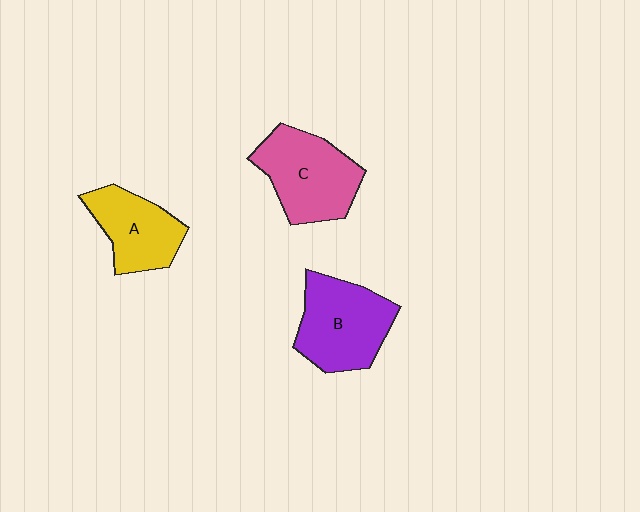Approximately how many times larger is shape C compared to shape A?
Approximately 1.3 times.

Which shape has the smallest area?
Shape A (yellow).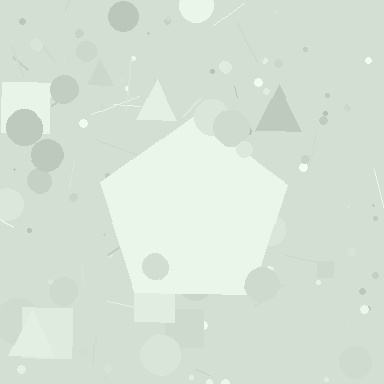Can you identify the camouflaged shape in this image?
The camouflaged shape is a pentagon.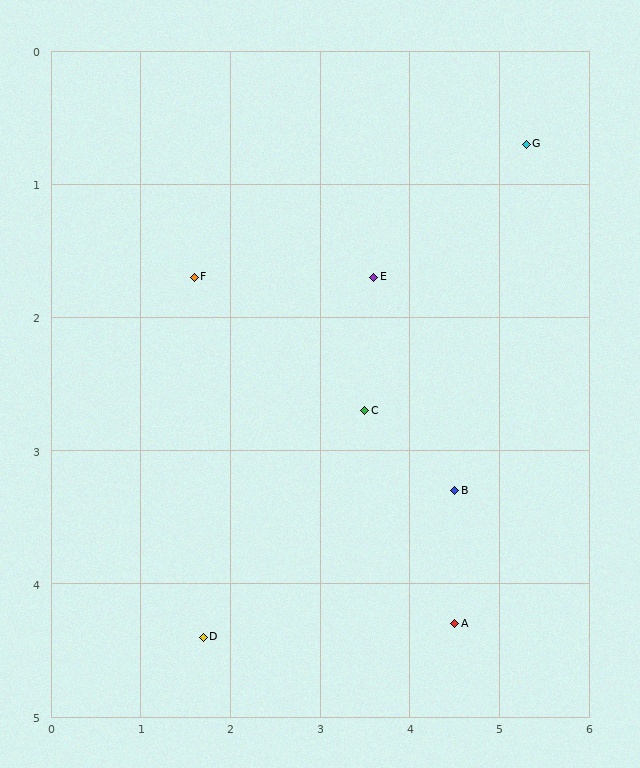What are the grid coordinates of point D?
Point D is at approximately (1.7, 4.4).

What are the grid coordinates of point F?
Point F is at approximately (1.6, 1.7).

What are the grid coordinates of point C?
Point C is at approximately (3.5, 2.7).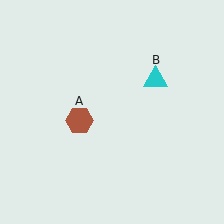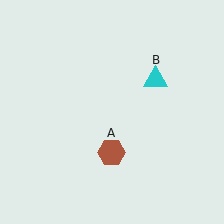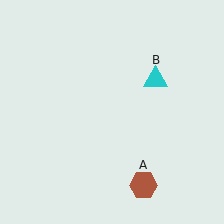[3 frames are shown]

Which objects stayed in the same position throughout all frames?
Cyan triangle (object B) remained stationary.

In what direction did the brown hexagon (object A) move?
The brown hexagon (object A) moved down and to the right.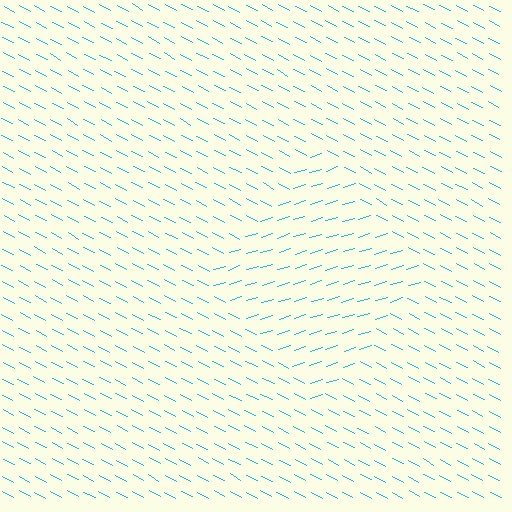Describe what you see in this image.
The image is filled with small cyan line segments. A diamond region in the image has lines oriented differently from the surrounding lines, creating a visible texture boundary.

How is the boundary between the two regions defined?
The boundary is defined purely by a change in line orientation (approximately 45 degrees difference). All lines are the same color and thickness.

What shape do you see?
I see a diamond.